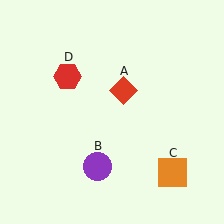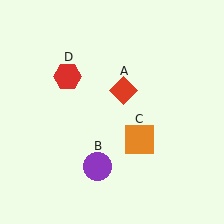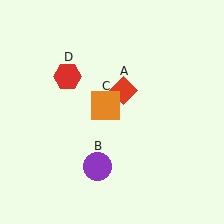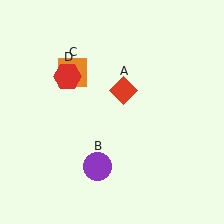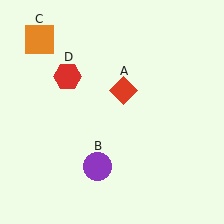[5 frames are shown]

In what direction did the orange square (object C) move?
The orange square (object C) moved up and to the left.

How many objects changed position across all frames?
1 object changed position: orange square (object C).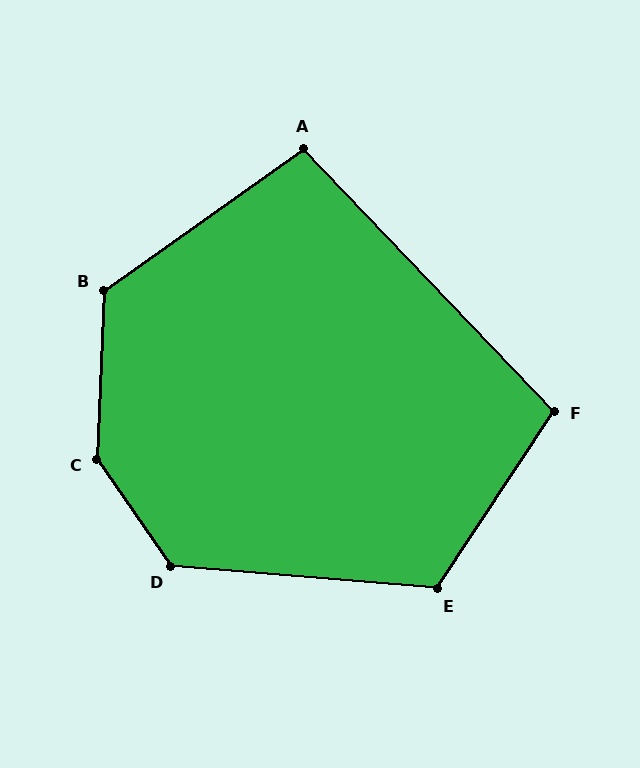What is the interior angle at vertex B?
Approximately 128 degrees (obtuse).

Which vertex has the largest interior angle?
C, at approximately 143 degrees.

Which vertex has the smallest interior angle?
A, at approximately 98 degrees.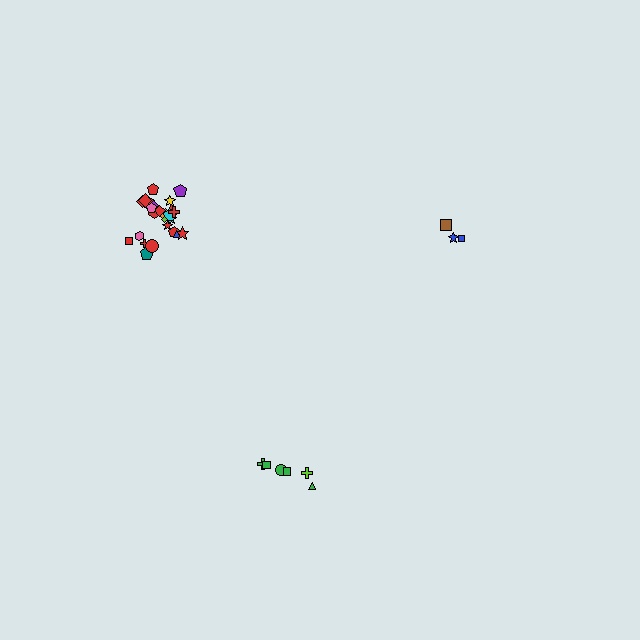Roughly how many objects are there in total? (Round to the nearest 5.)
Roughly 35 objects in total.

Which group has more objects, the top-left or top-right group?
The top-left group.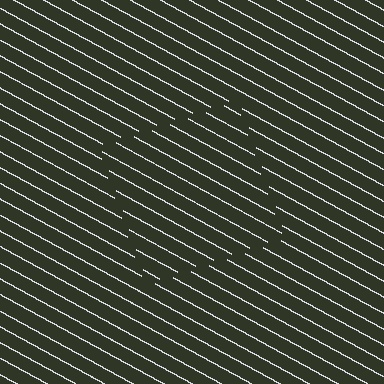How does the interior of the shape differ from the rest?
The interior of the shape contains the same grating, shifted by half a period — the contour is defined by the phase discontinuity where line-ends from the inner and outer gratings abut.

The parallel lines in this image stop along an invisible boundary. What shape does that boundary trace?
An illusory square. The interior of the shape contains the same grating, shifted by half a period — the contour is defined by the phase discontinuity where line-ends from the inner and outer gratings abut.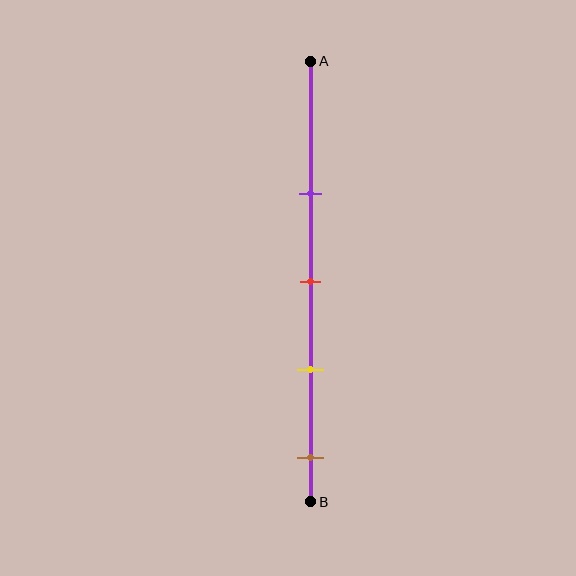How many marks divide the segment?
There are 4 marks dividing the segment.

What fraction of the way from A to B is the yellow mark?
The yellow mark is approximately 70% (0.7) of the way from A to B.